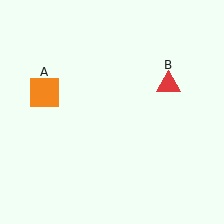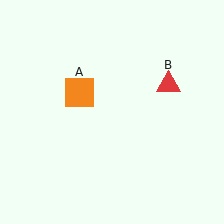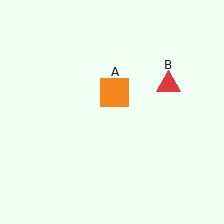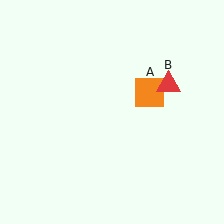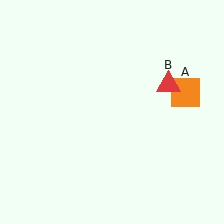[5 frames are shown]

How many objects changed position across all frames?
1 object changed position: orange square (object A).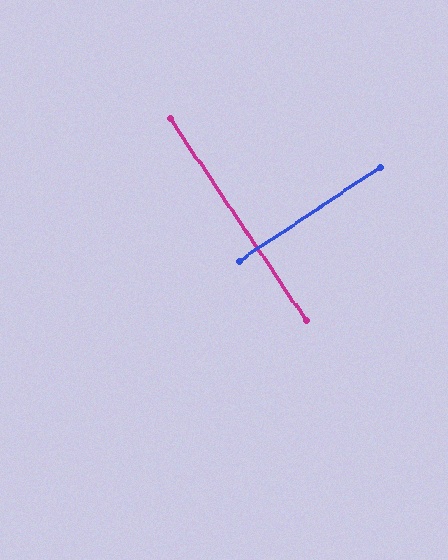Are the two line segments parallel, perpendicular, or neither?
Perpendicular — they meet at approximately 90°.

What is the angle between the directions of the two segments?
Approximately 90 degrees.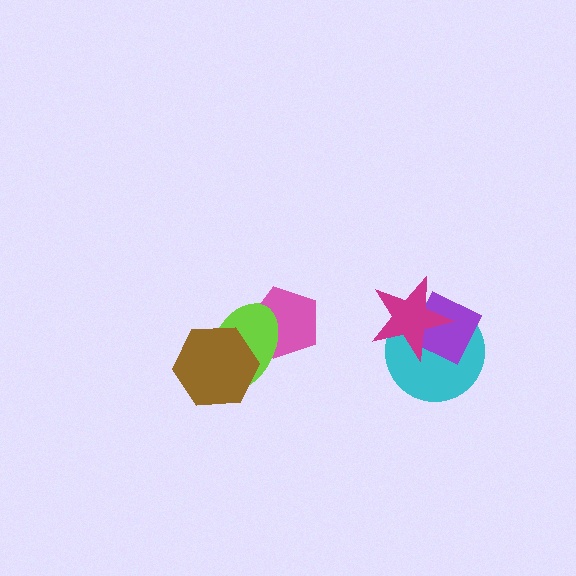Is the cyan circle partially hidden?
Yes, it is partially covered by another shape.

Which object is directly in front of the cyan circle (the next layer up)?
The purple diamond is directly in front of the cyan circle.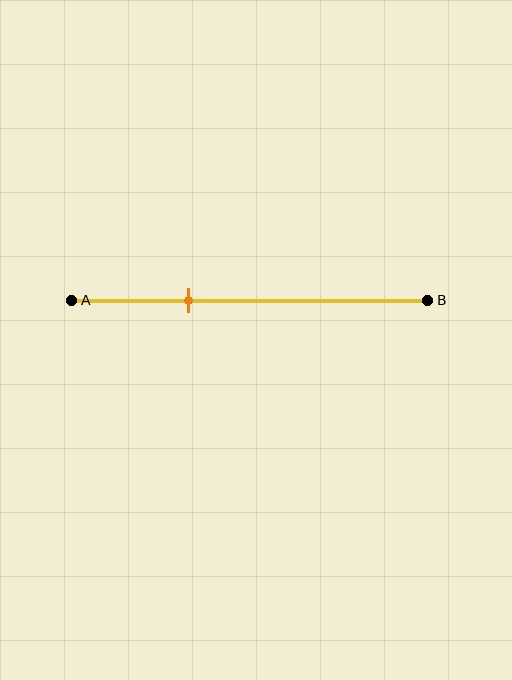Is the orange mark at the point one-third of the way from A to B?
Yes, the mark is approximately at the one-third point.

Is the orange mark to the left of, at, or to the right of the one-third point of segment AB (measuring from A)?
The orange mark is approximately at the one-third point of segment AB.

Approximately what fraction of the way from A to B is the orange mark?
The orange mark is approximately 35% of the way from A to B.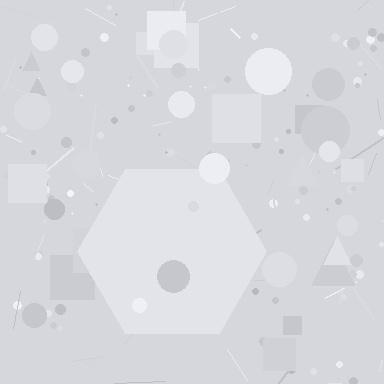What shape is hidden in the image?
A hexagon is hidden in the image.